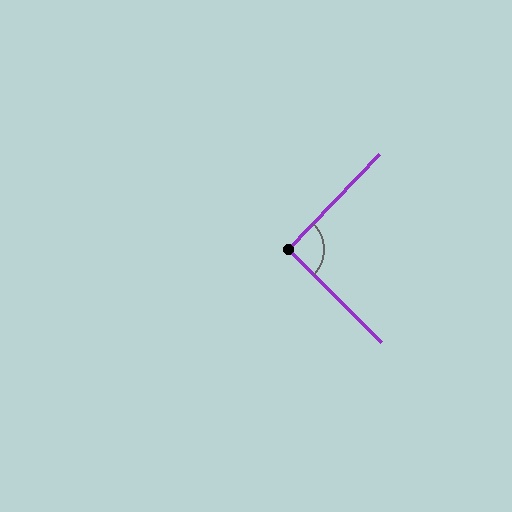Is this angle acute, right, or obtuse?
It is approximately a right angle.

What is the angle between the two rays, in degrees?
Approximately 92 degrees.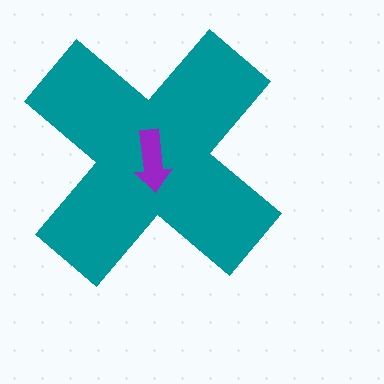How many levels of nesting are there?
2.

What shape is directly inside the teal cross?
The purple arrow.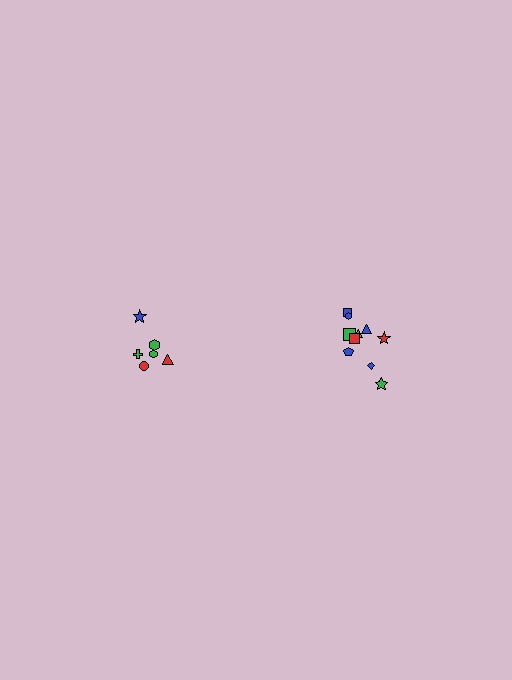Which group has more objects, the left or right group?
The right group.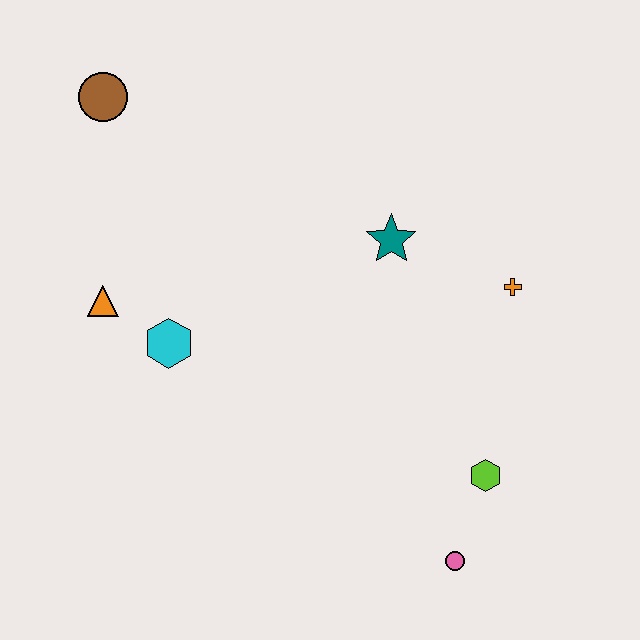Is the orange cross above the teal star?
No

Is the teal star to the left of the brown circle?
No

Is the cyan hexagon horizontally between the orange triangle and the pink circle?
Yes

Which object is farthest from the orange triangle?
The pink circle is farthest from the orange triangle.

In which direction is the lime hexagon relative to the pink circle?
The lime hexagon is above the pink circle.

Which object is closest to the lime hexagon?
The pink circle is closest to the lime hexagon.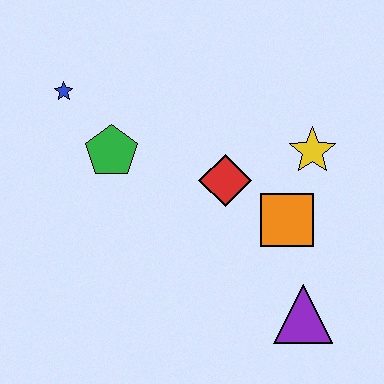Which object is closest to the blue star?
The green pentagon is closest to the blue star.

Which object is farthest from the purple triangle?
The blue star is farthest from the purple triangle.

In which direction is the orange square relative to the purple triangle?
The orange square is above the purple triangle.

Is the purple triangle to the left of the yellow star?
Yes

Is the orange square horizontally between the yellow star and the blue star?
Yes